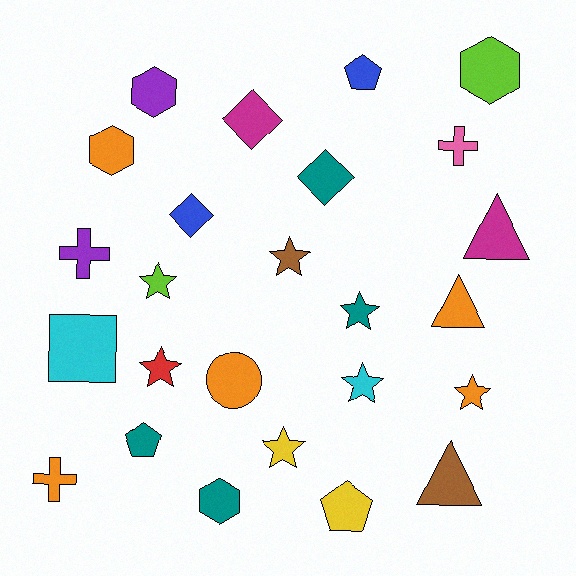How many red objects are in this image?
There is 1 red object.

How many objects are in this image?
There are 25 objects.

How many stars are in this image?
There are 7 stars.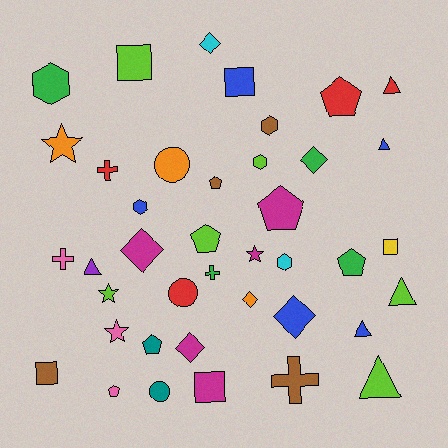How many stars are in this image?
There are 4 stars.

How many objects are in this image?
There are 40 objects.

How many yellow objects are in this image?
There is 1 yellow object.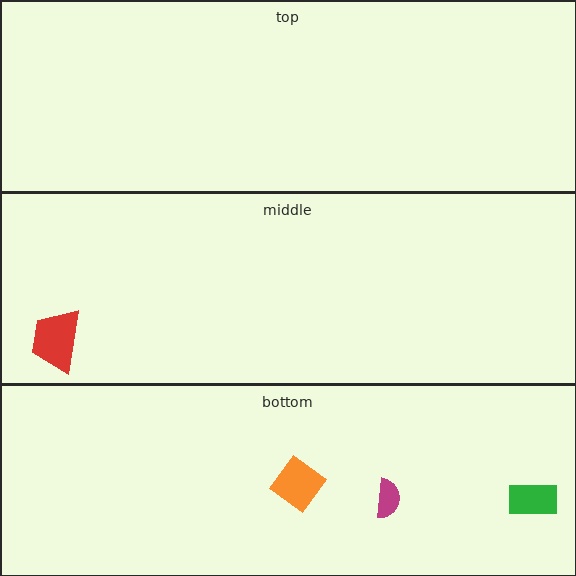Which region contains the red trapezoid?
The middle region.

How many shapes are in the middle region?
1.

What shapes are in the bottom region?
The green rectangle, the orange diamond, the magenta semicircle.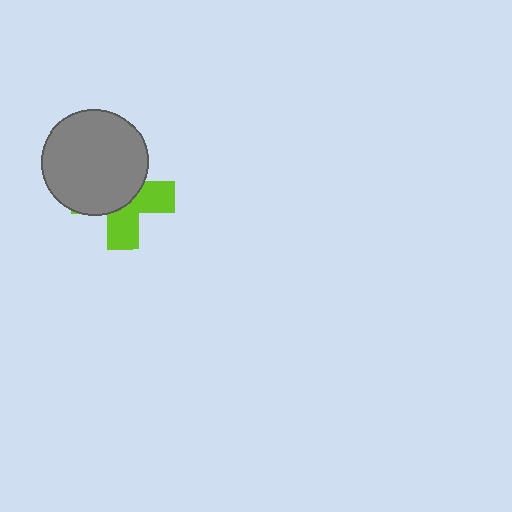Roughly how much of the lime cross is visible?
About half of it is visible (roughly 45%).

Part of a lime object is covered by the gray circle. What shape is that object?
It is a cross.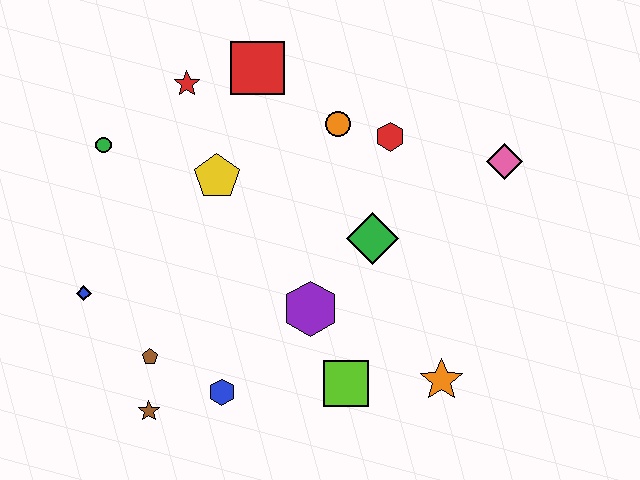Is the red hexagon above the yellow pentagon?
Yes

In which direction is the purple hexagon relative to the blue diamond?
The purple hexagon is to the right of the blue diamond.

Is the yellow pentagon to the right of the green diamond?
No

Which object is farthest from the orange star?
The green circle is farthest from the orange star.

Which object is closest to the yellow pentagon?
The red star is closest to the yellow pentagon.